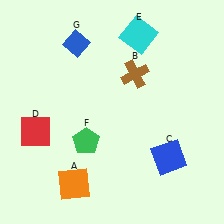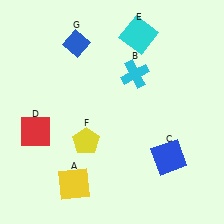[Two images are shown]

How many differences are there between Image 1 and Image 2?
There are 3 differences between the two images.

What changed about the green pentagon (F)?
In Image 1, F is green. In Image 2, it changed to yellow.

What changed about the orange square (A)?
In Image 1, A is orange. In Image 2, it changed to yellow.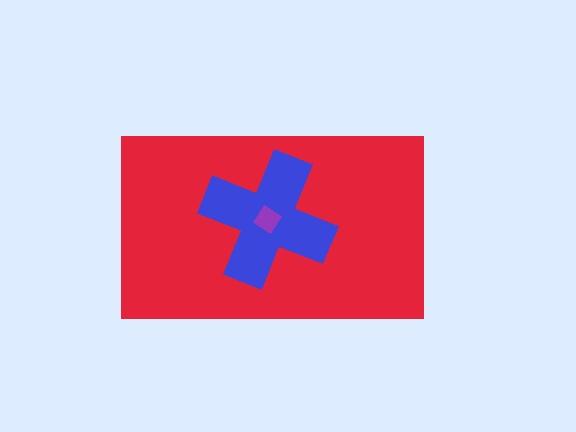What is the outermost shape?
The red rectangle.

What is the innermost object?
The purple diamond.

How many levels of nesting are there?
3.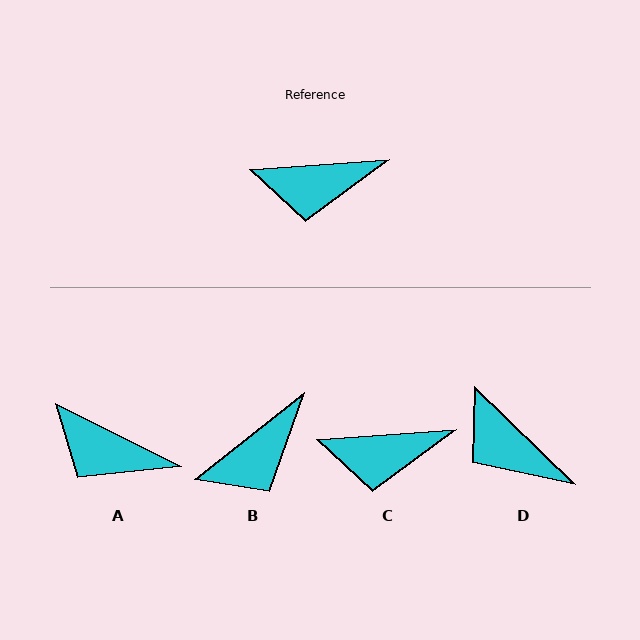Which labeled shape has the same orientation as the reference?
C.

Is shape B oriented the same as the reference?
No, it is off by about 34 degrees.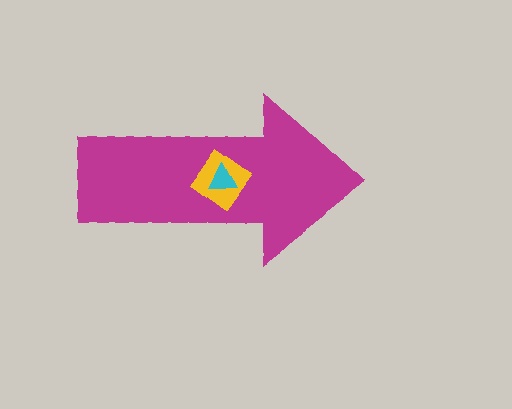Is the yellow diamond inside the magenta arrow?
Yes.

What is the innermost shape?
The cyan triangle.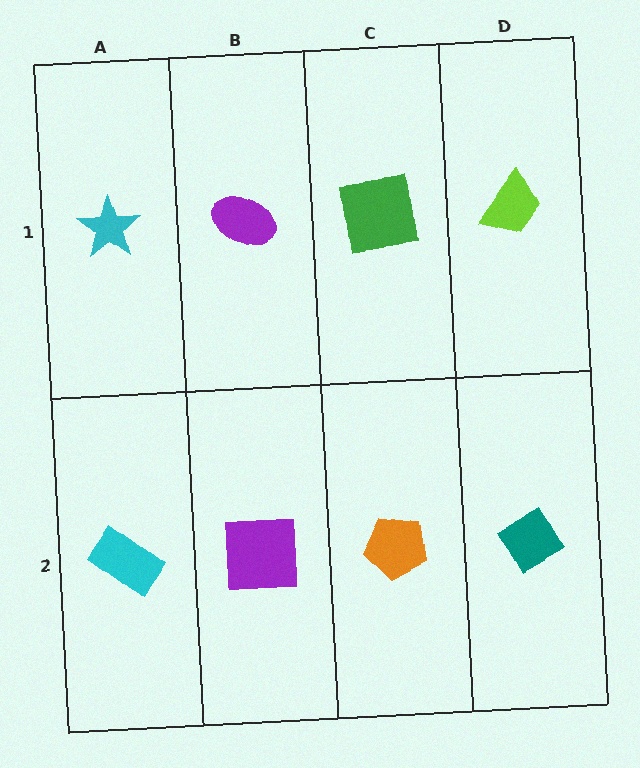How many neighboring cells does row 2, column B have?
3.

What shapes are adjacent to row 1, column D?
A teal diamond (row 2, column D), a green square (row 1, column C).